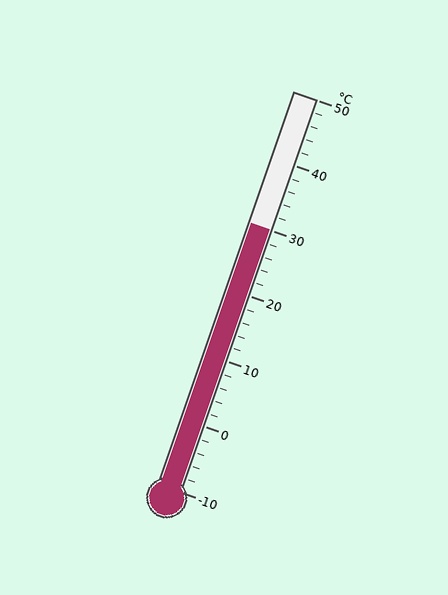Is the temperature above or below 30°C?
The temperature is at 30°C.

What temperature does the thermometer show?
The thermometer shows approximately 30°C.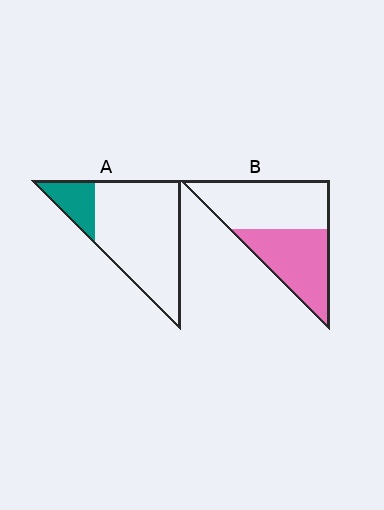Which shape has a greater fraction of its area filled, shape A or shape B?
Shape B.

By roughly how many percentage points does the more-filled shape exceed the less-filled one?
By roughly 25 percentage points (B over A).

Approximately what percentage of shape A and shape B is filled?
A is approximately 20% and B is approximately 45%.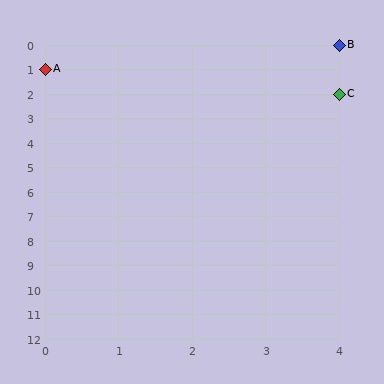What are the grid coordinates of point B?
Point B is at grid coordinates (4, 0).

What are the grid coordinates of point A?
Point A is at grid coordinates (0, 1).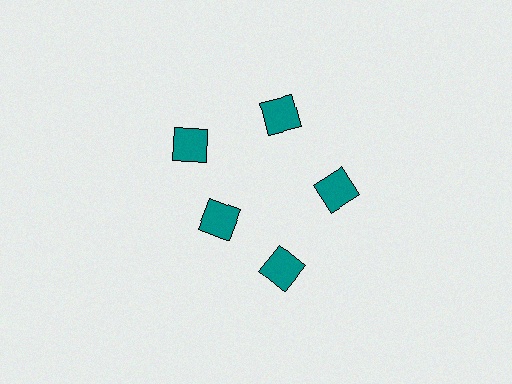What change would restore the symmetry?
The symmetry would be restored by moving it outward, back onto the ring so that all 5 diamonds sit at equal angles and equal distance from the center.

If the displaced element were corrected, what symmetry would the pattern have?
It would have 5-fold rotational symmetry — the pattern would map onto itself every 72 degrees.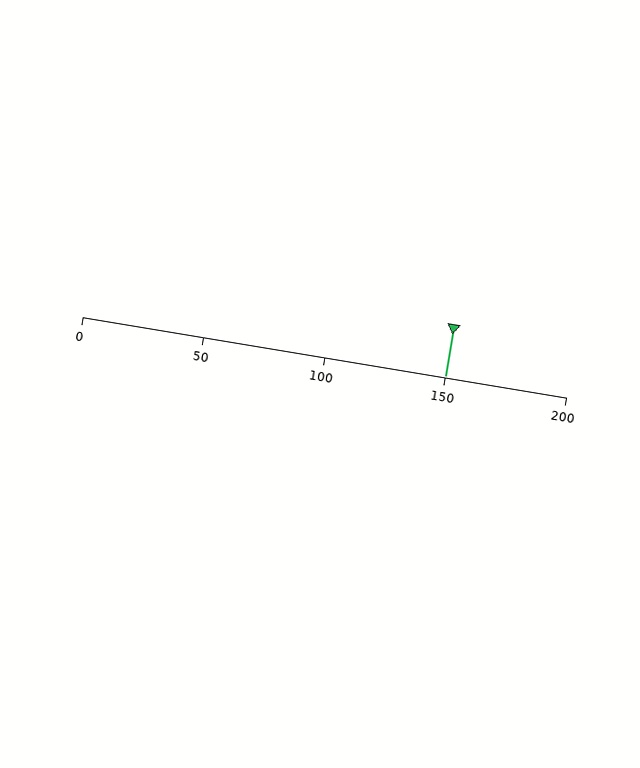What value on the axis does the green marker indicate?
The marker indicates approximately 150.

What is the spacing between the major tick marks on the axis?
The major ticks are spaced 50 apart.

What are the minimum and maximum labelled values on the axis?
The axis runs from 0 to 200.